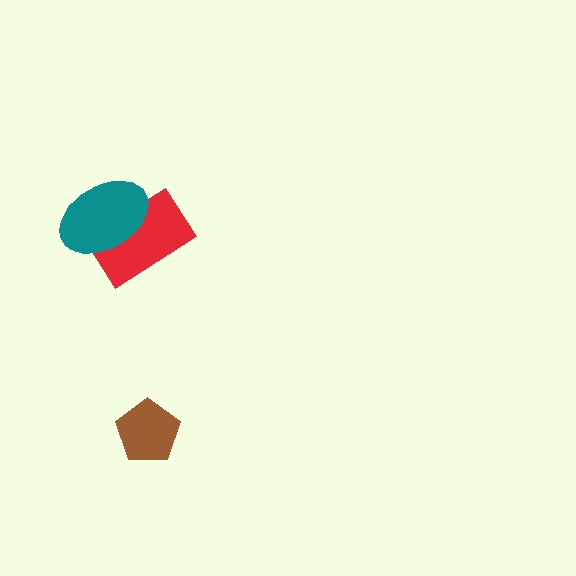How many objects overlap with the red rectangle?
1 object overlaps with the red rectangle.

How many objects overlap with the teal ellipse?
1 object overlaps with the teal ellipse.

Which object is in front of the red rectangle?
The teal ellipse is in front of the red rectangle.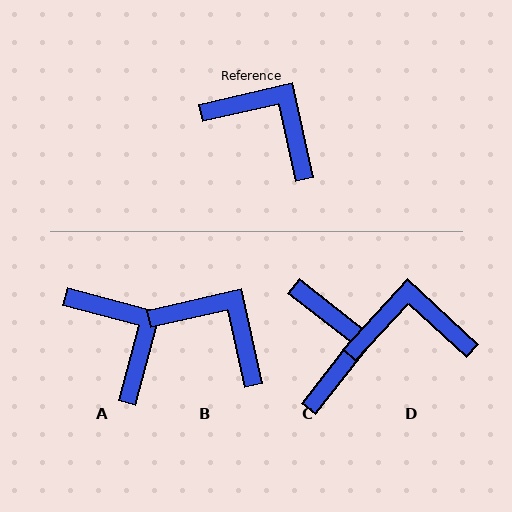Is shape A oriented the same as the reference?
No, it is off by about 27 degrees.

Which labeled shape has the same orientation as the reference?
B.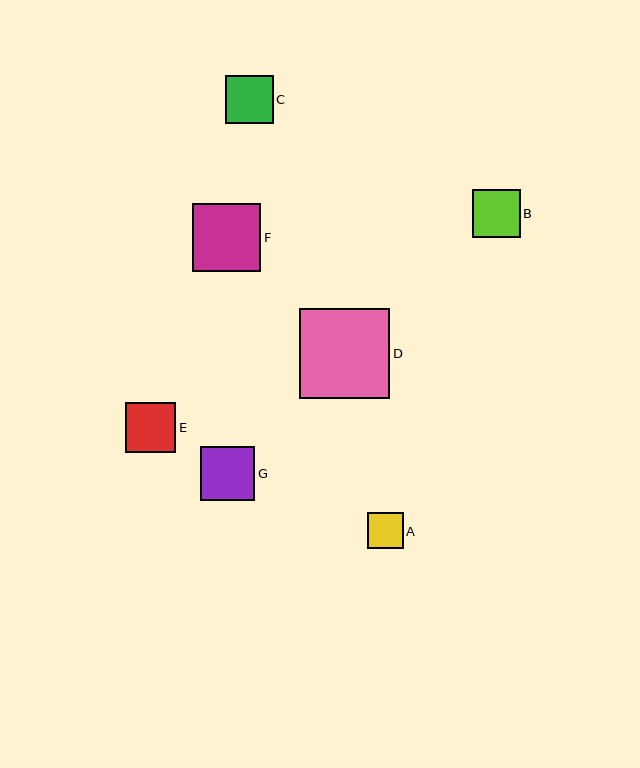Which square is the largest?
Square D is the largest with a size of approximately 90 pixels.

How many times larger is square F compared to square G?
Square F is approximately 1.3 times the size of square G.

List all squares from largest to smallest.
From largest to smallest: D, F, G, E, C, B, A.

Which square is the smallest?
Square A is the smallest with a size of approximately 36 pixels.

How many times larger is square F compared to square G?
Square F is approximately 1.3 times the size of square G.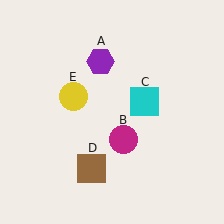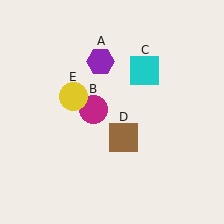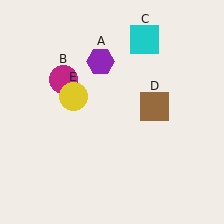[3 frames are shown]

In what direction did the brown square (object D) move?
The brown square (object D) moved up and to the right.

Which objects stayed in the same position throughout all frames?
Purple hexagon (object A) and yellow circle (object E) remained stationary.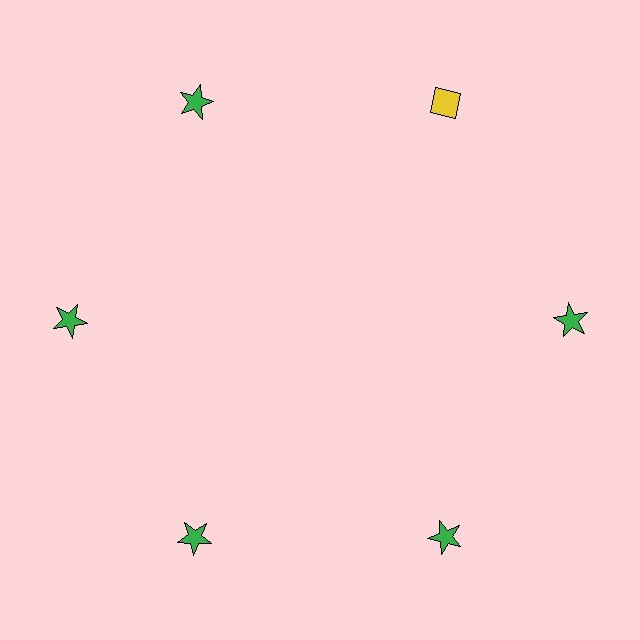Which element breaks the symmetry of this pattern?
The yellow diamond at roughly the 1 o'clock position breaks the symmetry. All other shapes are green stars.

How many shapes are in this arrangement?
There are 6 shapes arranged in a ring pattern.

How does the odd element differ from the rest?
It differs in both color (yellow instead of green) and shape (diamond instead of star).